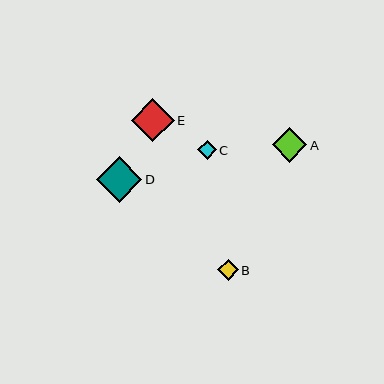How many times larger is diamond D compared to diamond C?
Diamond D is approximately 2.5 times the size of diamond C.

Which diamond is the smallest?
Diamond C is the smallest with a size of approximately 18 pixels.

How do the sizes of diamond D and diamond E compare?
Diamond D and diamond E are approximately the same size.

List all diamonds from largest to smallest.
From largest to smallest: D, E, A, B, C.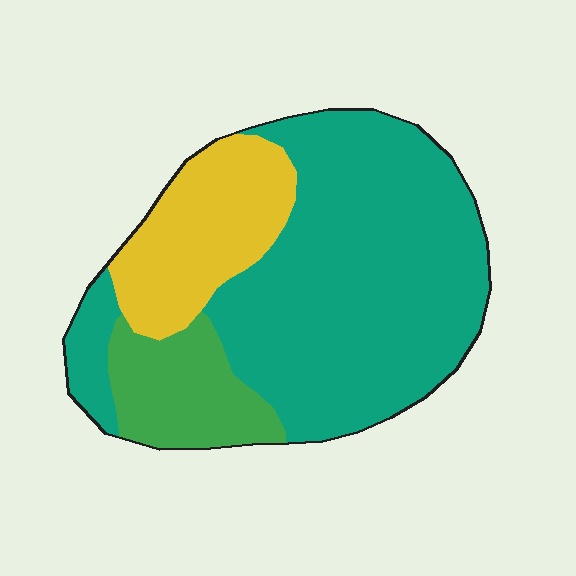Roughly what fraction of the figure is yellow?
Yellow takes up about one fifth (1/5) of the figure.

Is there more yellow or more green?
Yellow.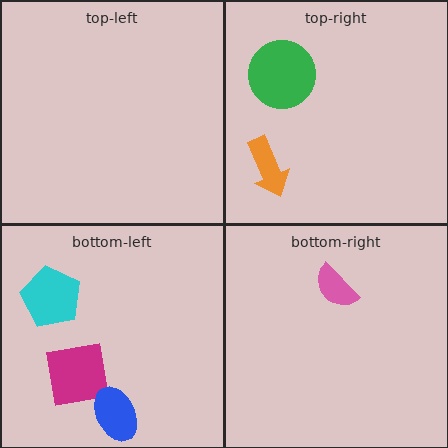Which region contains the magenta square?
The bottom-left region.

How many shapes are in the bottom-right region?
1.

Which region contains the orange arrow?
The top-right region.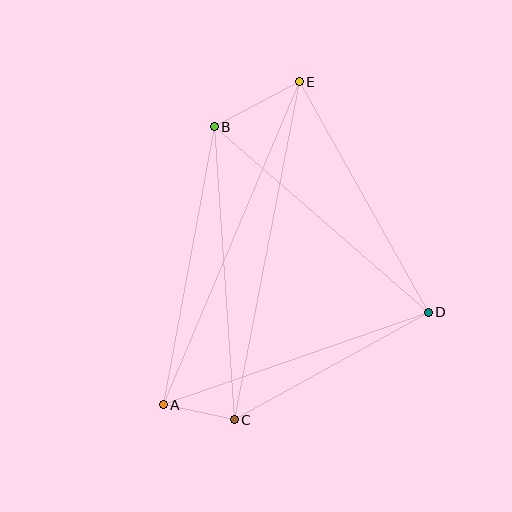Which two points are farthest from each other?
Points A and E are farthest from each other.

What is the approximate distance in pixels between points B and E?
The distance between B and E is approximately 96 pixels.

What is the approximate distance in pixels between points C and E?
The distance between C and E is approximately 344 pixels.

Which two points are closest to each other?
Points A and C are closest to each other.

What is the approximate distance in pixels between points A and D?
The distance between A and D is approximately 281 pixels.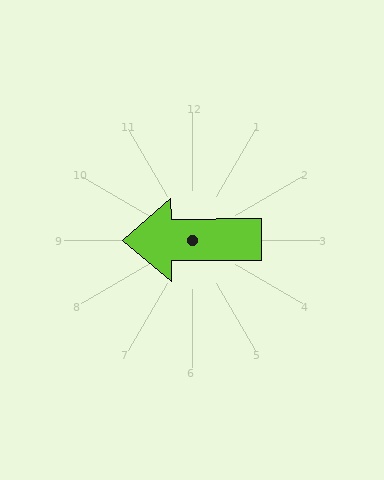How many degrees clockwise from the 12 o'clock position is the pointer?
Approximately 270 degrees.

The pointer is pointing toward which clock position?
Roughly 9 o'clock.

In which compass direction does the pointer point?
West.